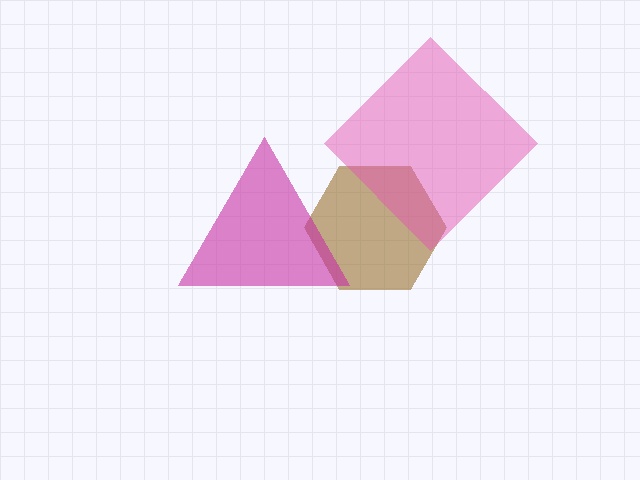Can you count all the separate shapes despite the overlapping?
Yes, there are 3 separate shapes.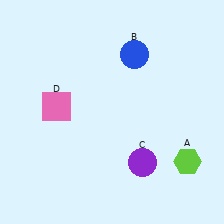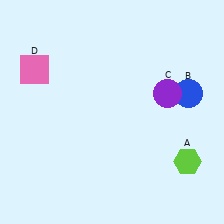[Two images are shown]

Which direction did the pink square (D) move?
The pink square (D) moved up.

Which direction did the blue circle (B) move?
The blue circle (B) moved right.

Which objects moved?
The objects that moved are: the blue circle (B), the purple circle (C), the pink square (D).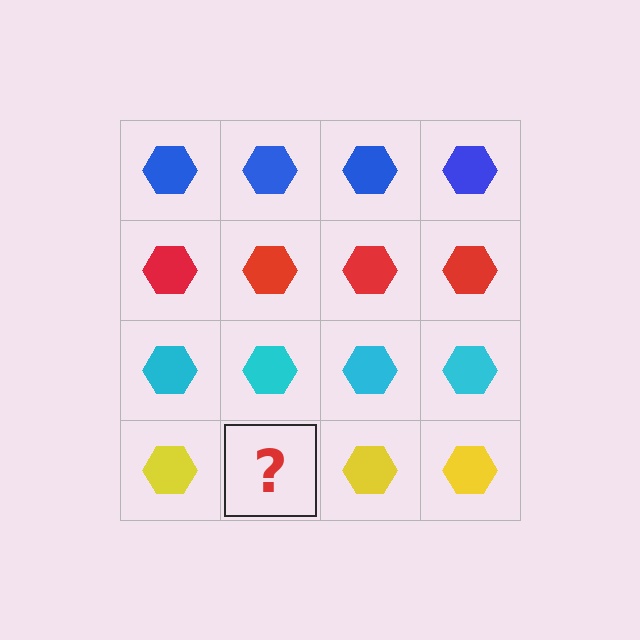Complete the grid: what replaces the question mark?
The question mark should be replaced with a yellow hexagon.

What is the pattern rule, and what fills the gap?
The rule is that each row has a consistent color. The gap should be filled with a yellow hexagon.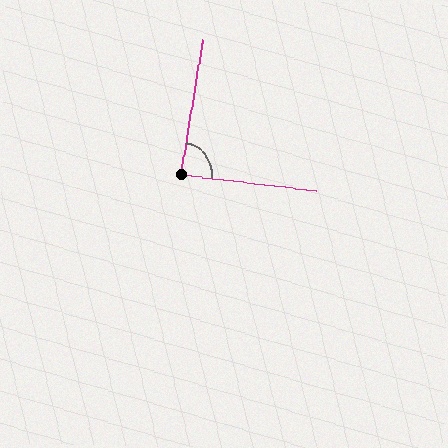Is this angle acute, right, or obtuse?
It is approximately a right angle.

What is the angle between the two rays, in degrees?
Approximately 87 degrees.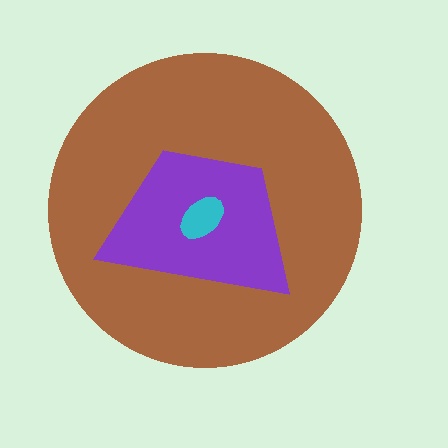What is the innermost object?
The cyan ellipse.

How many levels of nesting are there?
3.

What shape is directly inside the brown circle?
The purple trapezoid.